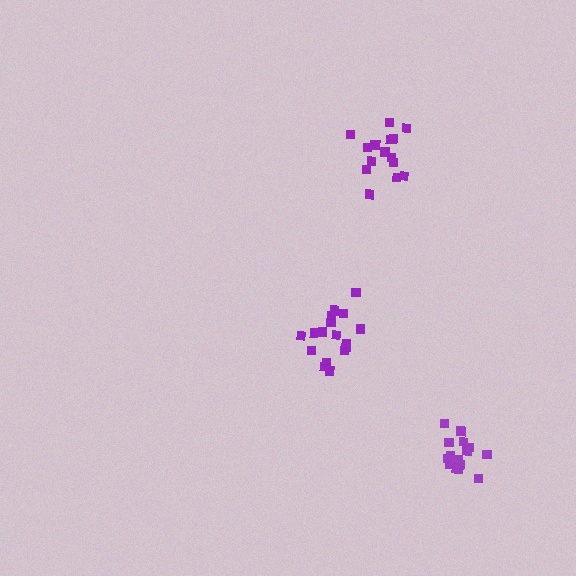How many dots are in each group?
Group 1: 17 dots, Group 2: 16 dots, Group 3: 16 dots (49 total).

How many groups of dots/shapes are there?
There are 3 groups.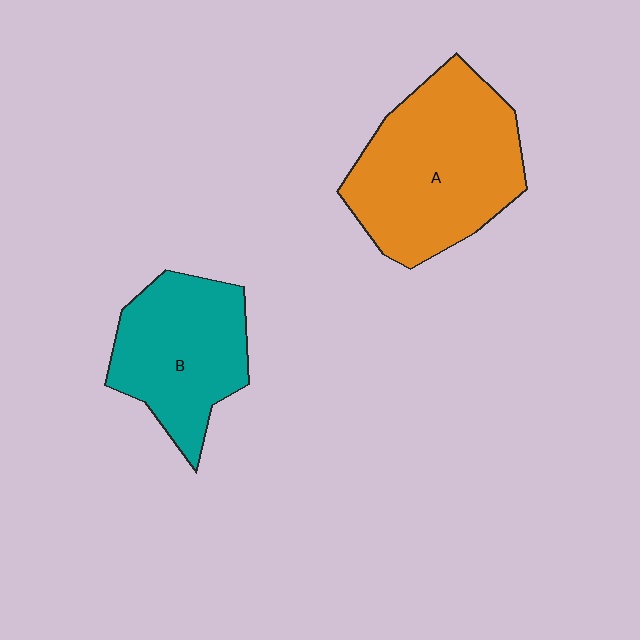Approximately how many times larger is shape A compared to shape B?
Approximately 1.4 times.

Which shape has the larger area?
Shape A (orange).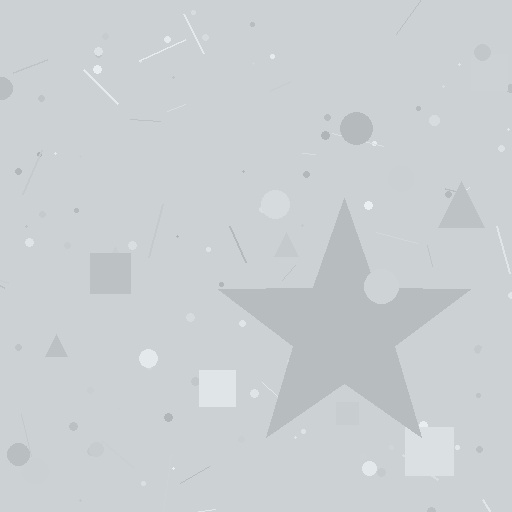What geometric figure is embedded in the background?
A star is embedded in the background.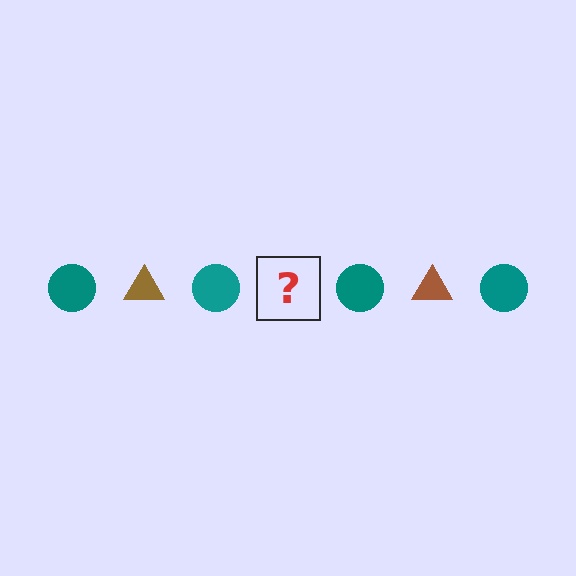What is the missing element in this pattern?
The missing element is a brown triangle.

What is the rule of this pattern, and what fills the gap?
The rule is that the pattern alternates between teal circle and brown triangle. The gap should be filled with a brown triangle.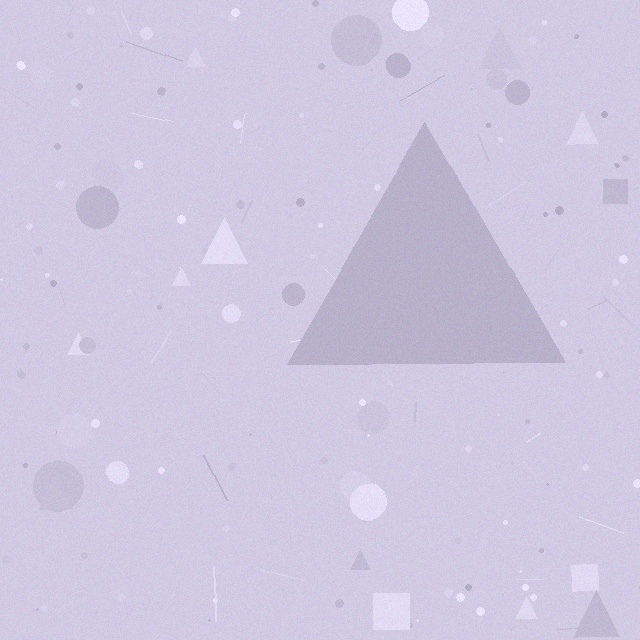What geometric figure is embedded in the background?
A triangle is embedded in the background.